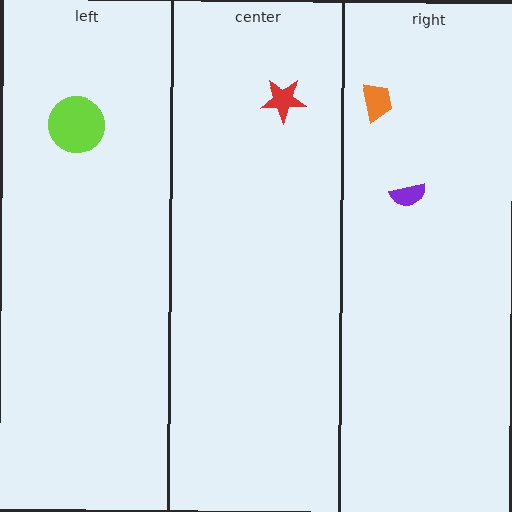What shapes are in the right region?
The purple semicircle, the orange trapezoid.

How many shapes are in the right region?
2.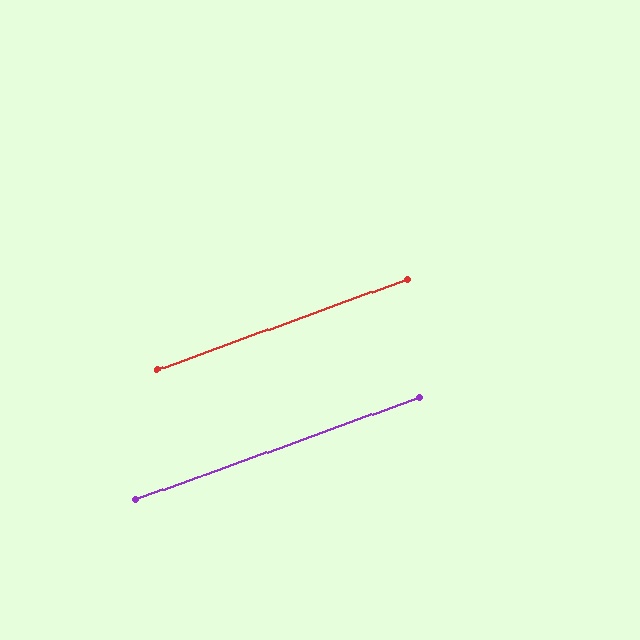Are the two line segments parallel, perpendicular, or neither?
Parallel — their directions differ by only 0.1°.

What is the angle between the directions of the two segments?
Approximately 0 degrees.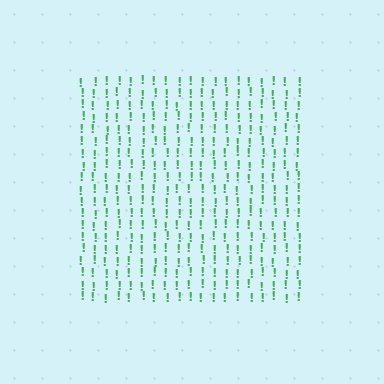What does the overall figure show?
The overall figure shows a square.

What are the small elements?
The small elements are exclamation marks.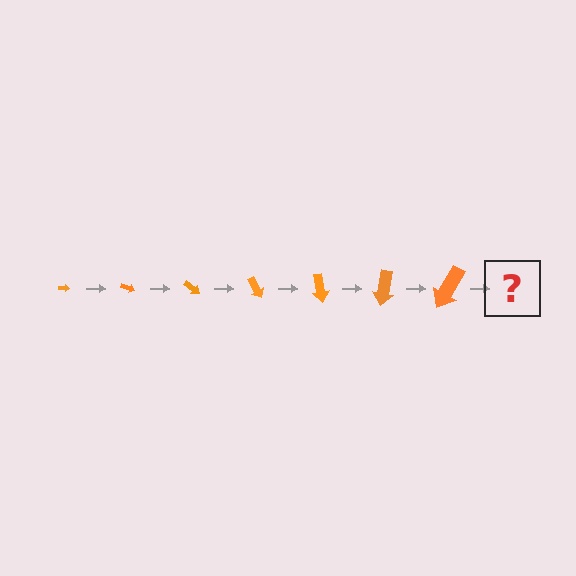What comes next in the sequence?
The next element should be an arrow, larger than the previous one and rotated 140 degrees from the start.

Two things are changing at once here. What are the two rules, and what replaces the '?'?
The two rules are that the arrow grows larger each step and it rotates 20 degrees each step. The '?' should be an arrow, larger than the previous one and rotated 140 degrees from the start.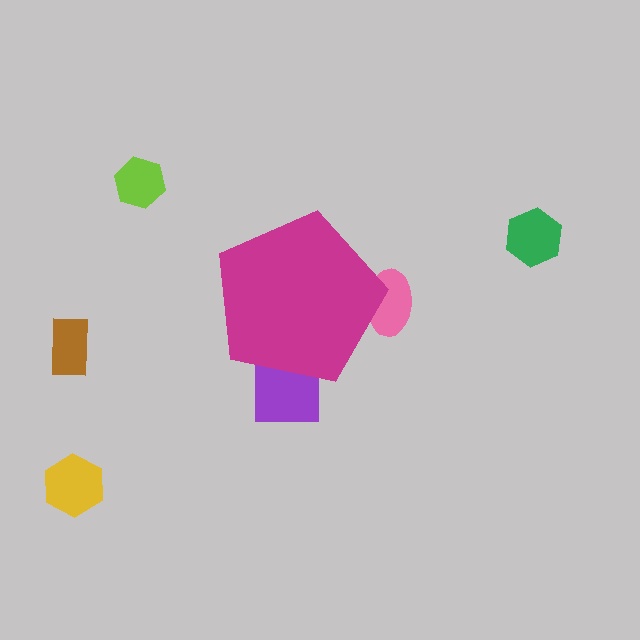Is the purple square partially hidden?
Yes, the purple square is partially hidden behind the magenta pentagon.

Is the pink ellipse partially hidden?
Yes, the pink ellipse is partially hidden behind the magenta pentagon.